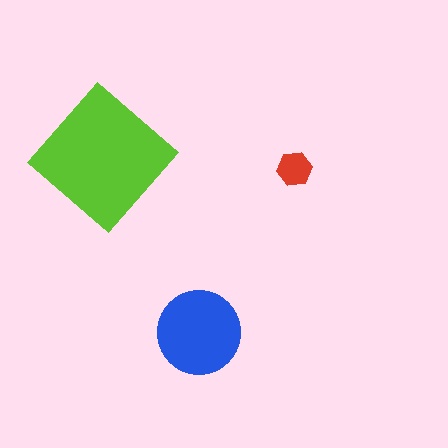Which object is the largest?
The lime diamond.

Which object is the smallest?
The red hexagon.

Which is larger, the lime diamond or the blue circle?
The lime diamond.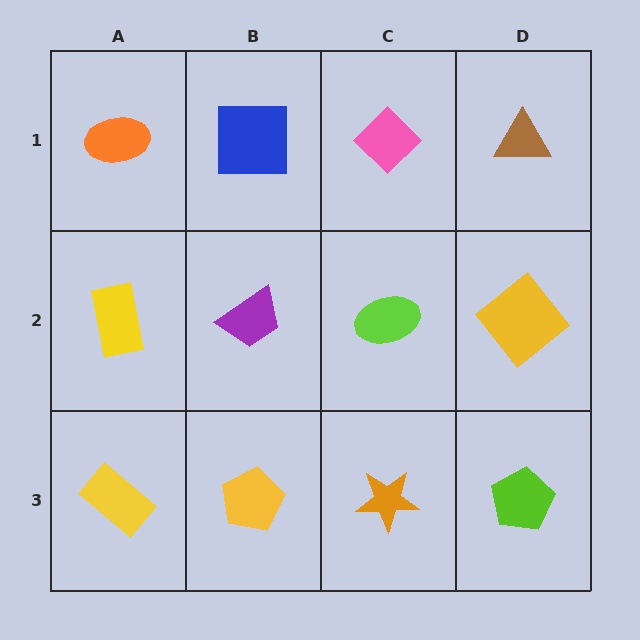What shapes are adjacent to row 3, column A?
A yellow rectangle (row 2, column A), a yellow pentagon (row 3, column B).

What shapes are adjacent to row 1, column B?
A purple trapezoid (row 2, column B), an orange ellipse (row 1, column A), a pink diamond (row 1, column C).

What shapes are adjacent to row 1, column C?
A lime ellipse (row 2, column C), a blue square (row 1, column B), a brown triangle (row 1, column D).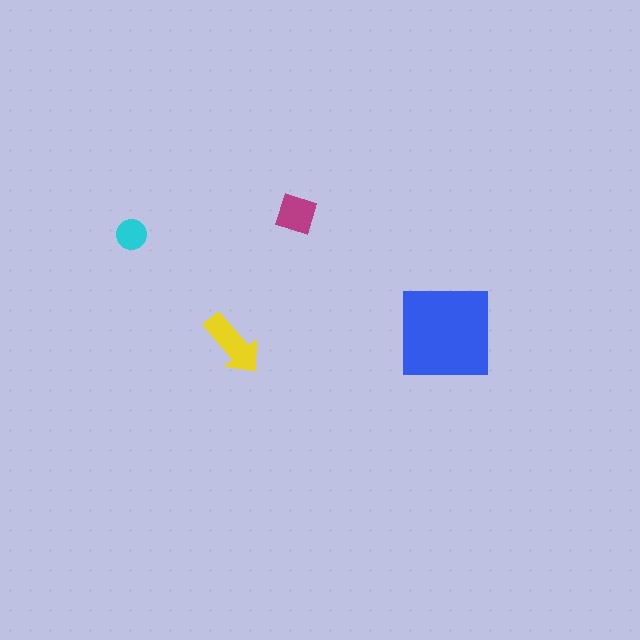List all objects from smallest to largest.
The cyan circle, the magenta diamond, the yellow arrow, the blue square.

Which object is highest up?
The magenta diamond is topmost.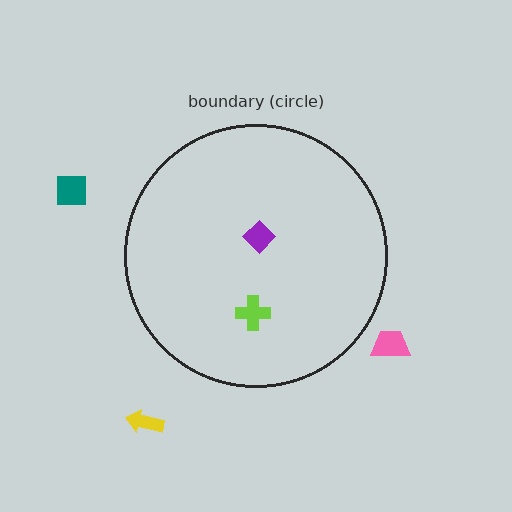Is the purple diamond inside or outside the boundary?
Inside.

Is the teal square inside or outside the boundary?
Outside.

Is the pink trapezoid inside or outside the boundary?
Outside.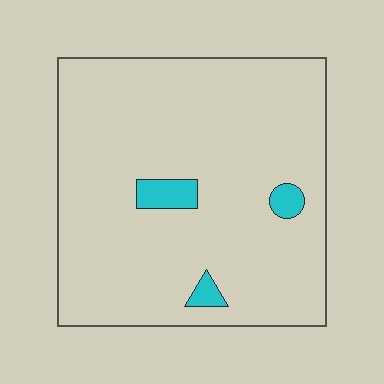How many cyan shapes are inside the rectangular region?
3.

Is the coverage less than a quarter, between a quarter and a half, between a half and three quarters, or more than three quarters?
Less than a quarter.